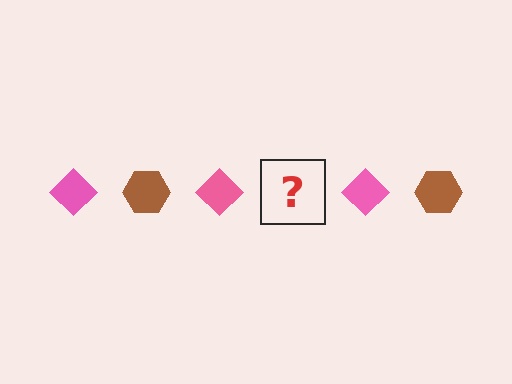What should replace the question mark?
The question mark should be replaced with a brown hexagon.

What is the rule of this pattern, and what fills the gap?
The rule is that the pattern alternates between pink diamond and brown hexagon. The gap should be filled with a brown hexagon.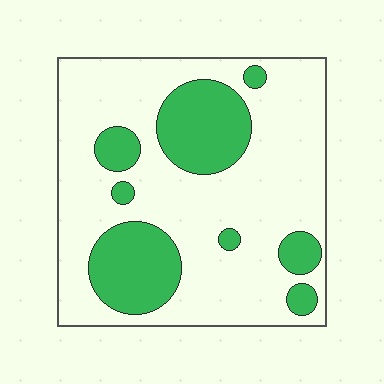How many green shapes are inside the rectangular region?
8.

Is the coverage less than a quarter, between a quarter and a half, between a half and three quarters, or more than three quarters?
Between a quarter and a half.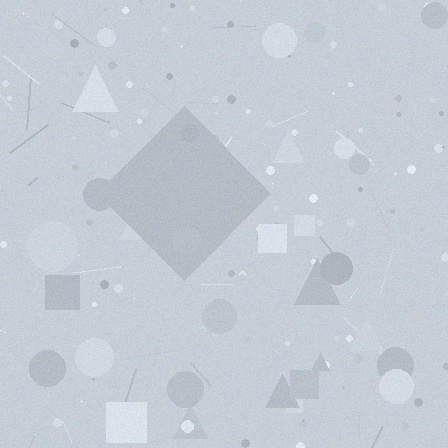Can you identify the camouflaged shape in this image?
The camouflaged shape is a diamond.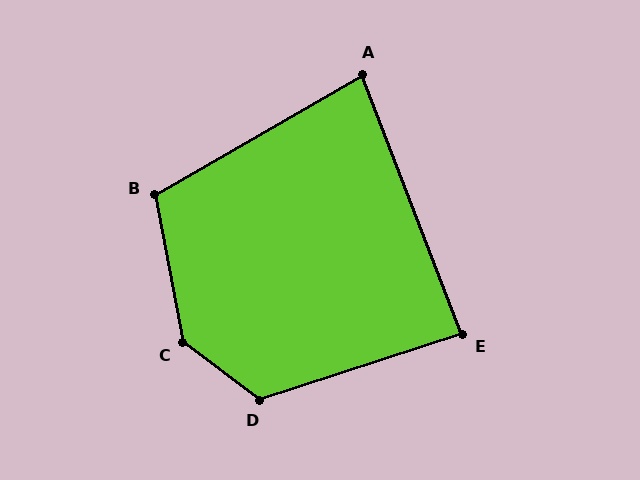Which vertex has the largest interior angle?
C, at approximately 138 degrees.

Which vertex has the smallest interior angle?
A, at approximately 81 degrees.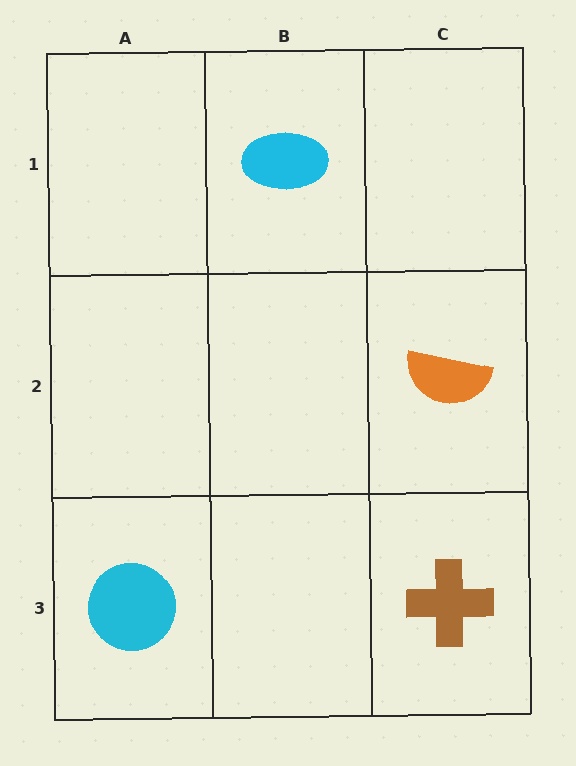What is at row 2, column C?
An orange semicircle.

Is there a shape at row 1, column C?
No, that cell is empty.